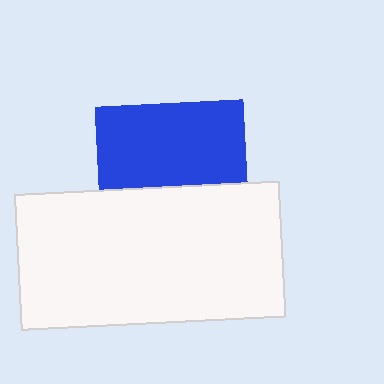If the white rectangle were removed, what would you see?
You would see the complete blue square.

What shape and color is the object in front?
The object in front is a white rectangle.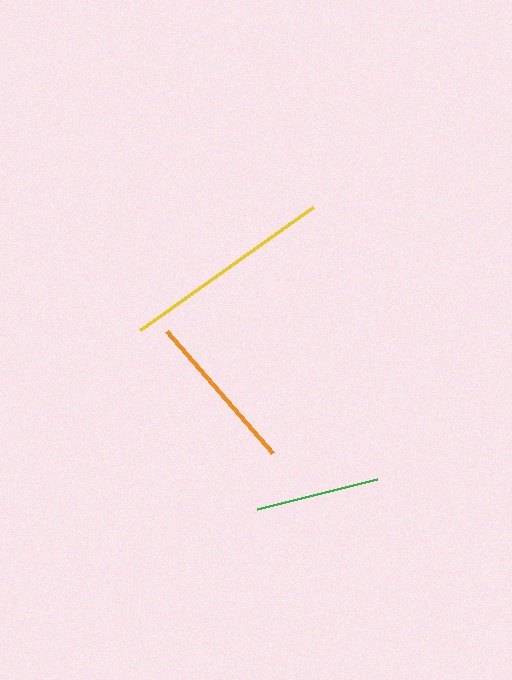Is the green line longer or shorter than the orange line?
The orange line is longer than the green line.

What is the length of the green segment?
The green segment is approximately 123 pixels long.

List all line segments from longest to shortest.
From longest to shortest: yellow, orange, green.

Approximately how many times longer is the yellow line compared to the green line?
The yellow line is approximately 1.7 times the length of the green line.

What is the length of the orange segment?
The orange segment is approximately 162 pixels long.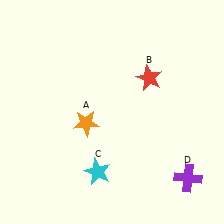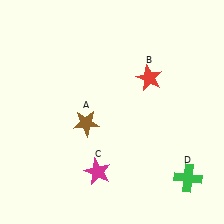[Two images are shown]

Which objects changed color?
A changed from orange to brown. C changed from cyan to magenta. D changed from purple to green.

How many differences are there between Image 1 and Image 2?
There are 3 differences between the two images.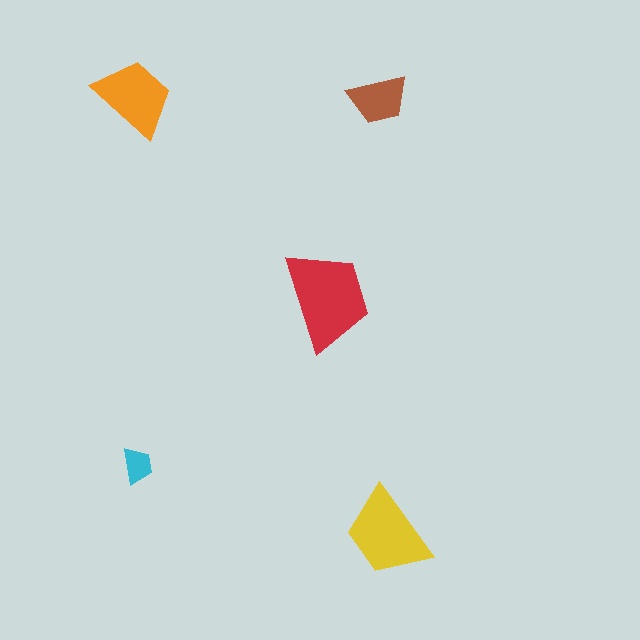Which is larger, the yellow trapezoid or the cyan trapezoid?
The yellow one.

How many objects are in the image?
There are 5 objects in the image.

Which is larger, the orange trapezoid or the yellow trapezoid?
The yellow one.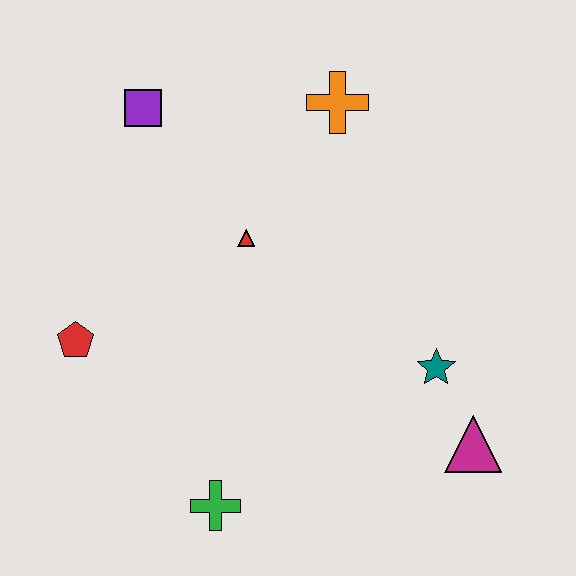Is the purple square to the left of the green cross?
Yes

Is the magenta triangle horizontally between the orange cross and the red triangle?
No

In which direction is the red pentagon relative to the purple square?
The red pentagon is below the purple square.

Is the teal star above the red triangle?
No